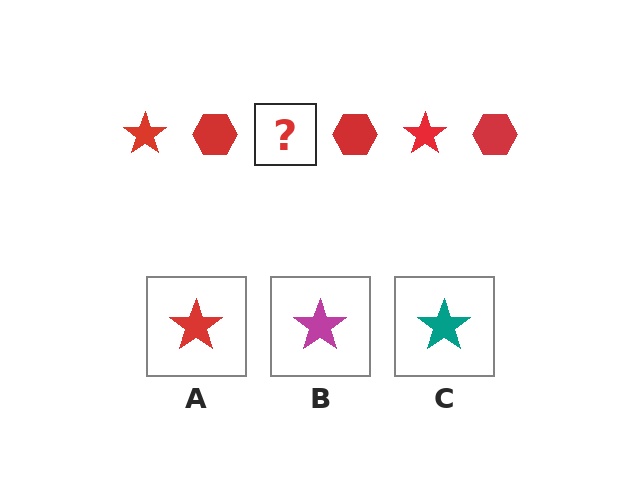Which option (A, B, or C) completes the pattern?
A.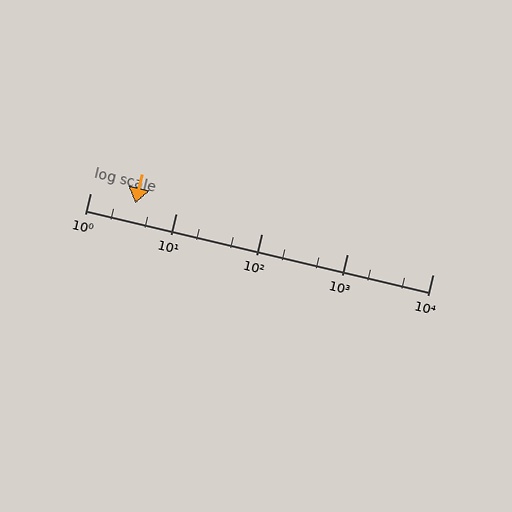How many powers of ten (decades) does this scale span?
The scale spans 4 decades, from 1 to 10000.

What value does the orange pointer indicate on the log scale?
The pointer indicates approximately 3.4.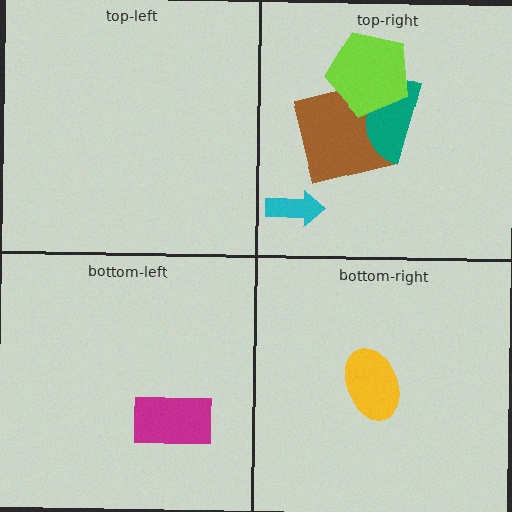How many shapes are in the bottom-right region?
1.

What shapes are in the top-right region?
The cyan arrow, the brown square, the teal semicircle, the lime pentagon.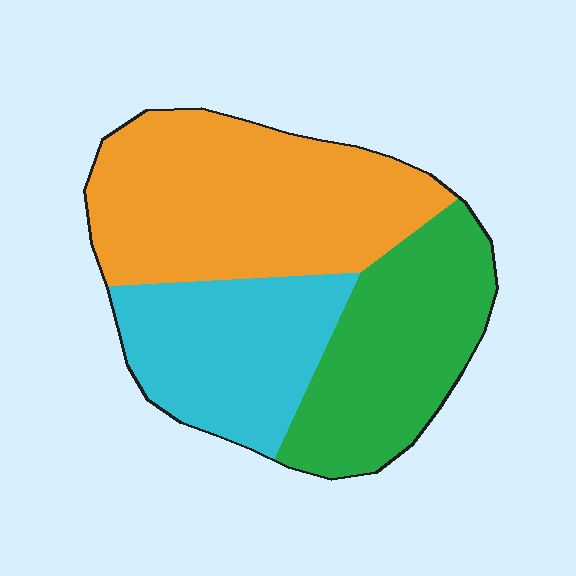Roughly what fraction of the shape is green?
Green covers about 30% of the shape.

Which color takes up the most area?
Orange, at roughly 45%.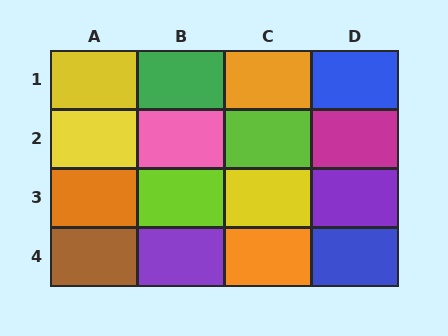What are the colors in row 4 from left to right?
Brown, purple, orange, blue.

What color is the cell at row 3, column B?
Lime.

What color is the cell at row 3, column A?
Orange.